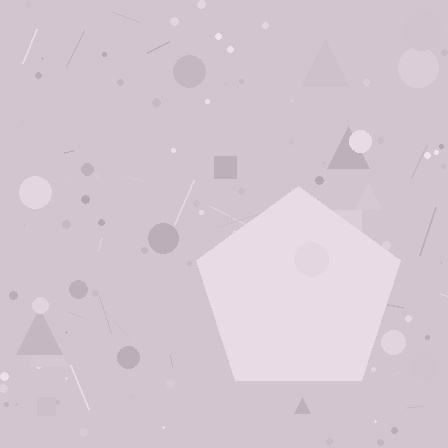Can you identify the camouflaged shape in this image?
The camouflaged shape is a pentagon.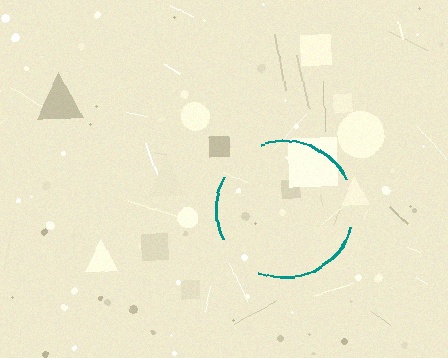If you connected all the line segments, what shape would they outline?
They would outline a circle.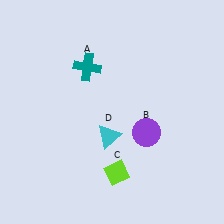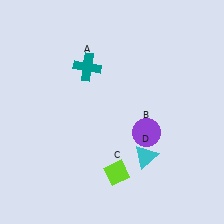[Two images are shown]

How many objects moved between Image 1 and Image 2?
1 object moved between the two images.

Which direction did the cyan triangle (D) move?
The cyan triangle (D) moved right.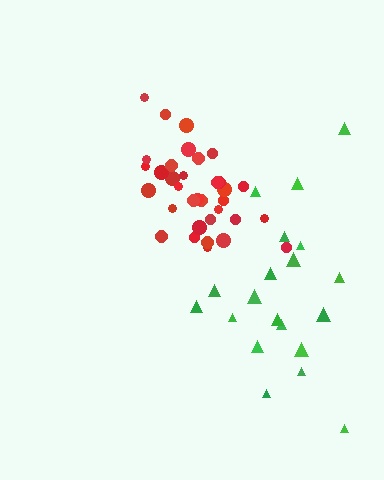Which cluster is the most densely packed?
Red.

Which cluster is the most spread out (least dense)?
Green.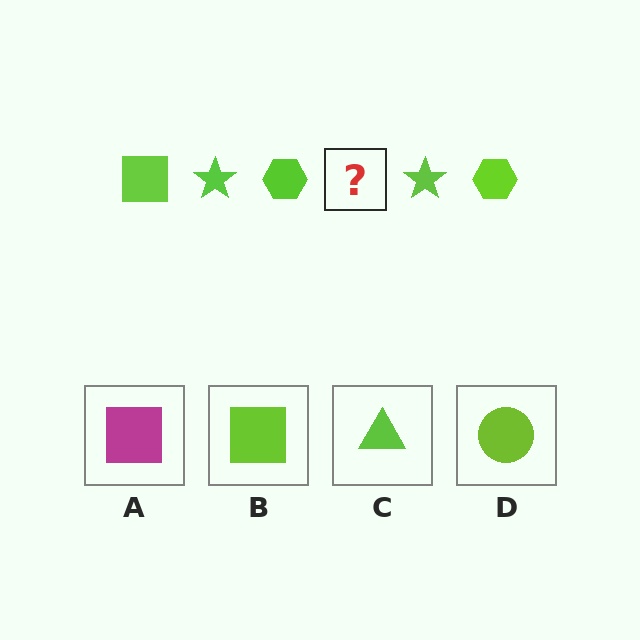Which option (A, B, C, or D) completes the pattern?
B.